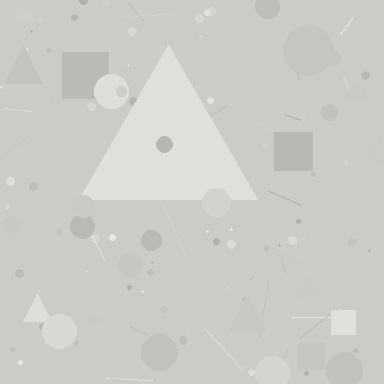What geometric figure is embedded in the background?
A triangle is embedded in the background.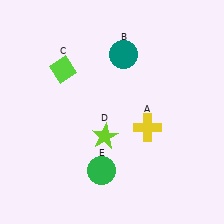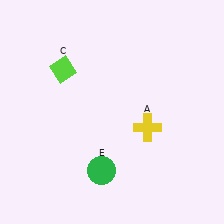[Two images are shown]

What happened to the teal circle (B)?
The teal circle (B) was removed in Image 2. It was in the top-right area of Image 1.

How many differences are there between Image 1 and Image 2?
There are 2 differences between the two images.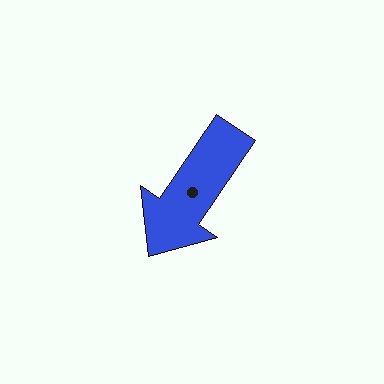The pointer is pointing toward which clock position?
Roughly 7 o'clock.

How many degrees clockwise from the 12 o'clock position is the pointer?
Approximately 214 degrees.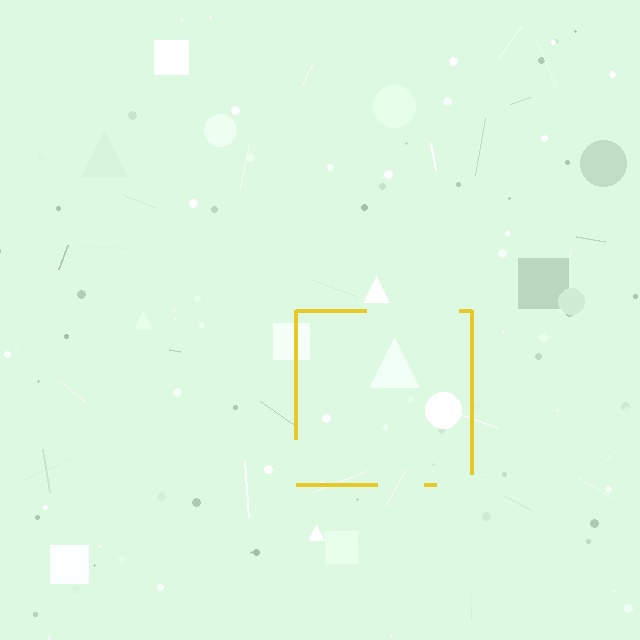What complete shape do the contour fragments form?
The contour fragments form a square.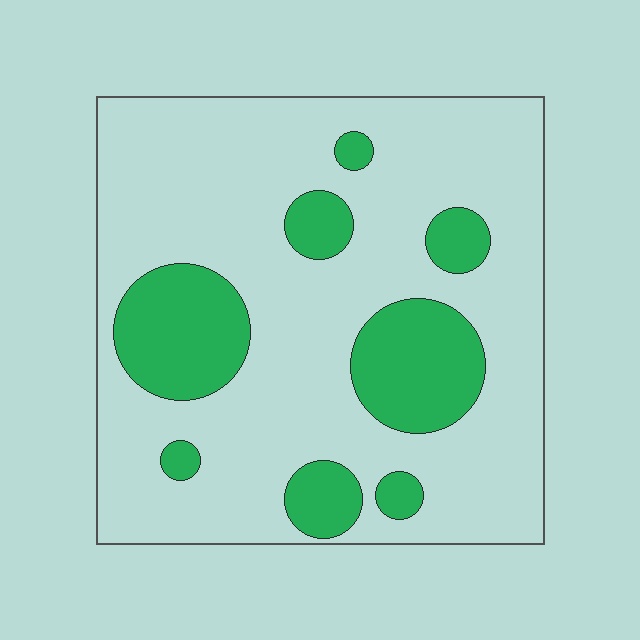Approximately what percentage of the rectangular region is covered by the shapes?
Approximately 25%.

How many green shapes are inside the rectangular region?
8.